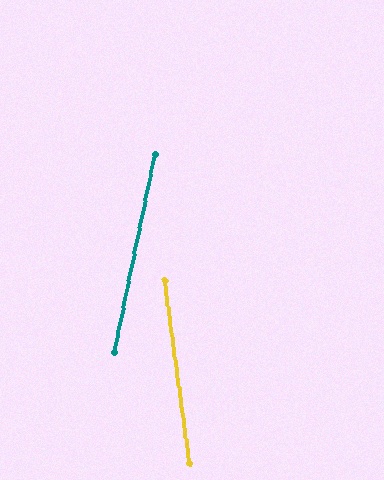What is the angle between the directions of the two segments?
Approximately 19 degrees.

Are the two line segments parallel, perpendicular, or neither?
Neither parallel nor perpendicular — they differ by about 19°.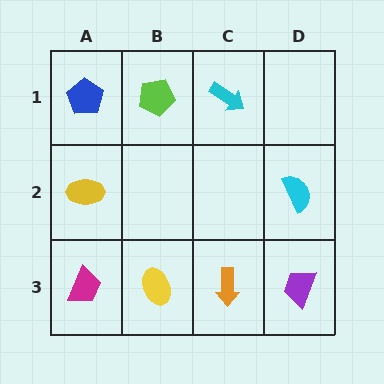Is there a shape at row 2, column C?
No, that cell is empty.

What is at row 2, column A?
A yellow ellipse.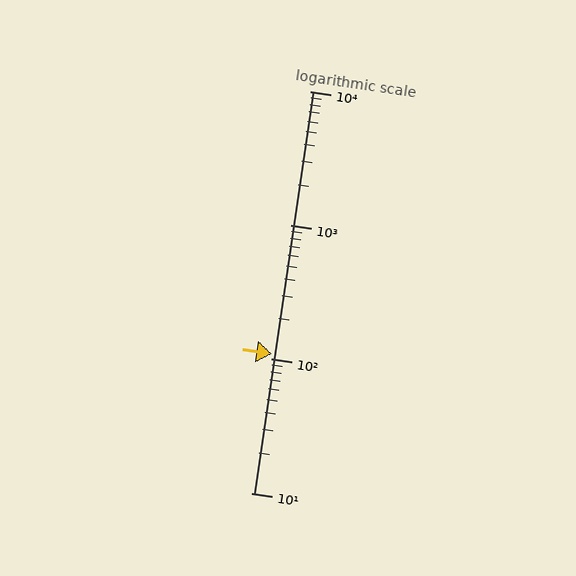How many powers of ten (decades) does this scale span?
The scale spans 3 decades, from 10 to 10000.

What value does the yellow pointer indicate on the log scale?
The pointer indicates approximately 110.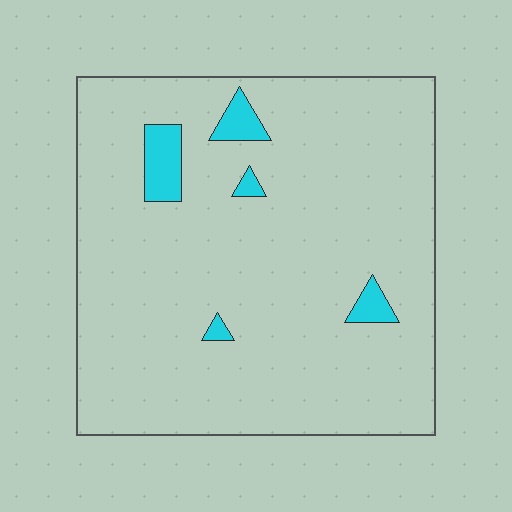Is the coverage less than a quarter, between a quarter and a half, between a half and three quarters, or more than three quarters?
Less than a quarter.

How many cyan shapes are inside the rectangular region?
5.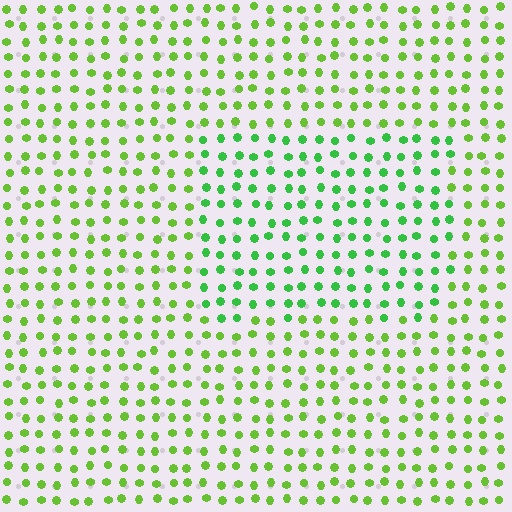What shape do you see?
I see a rectangle.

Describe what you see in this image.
The image is filled with small lime elements in a uniform arrangement. A rectangle-shaped region is visible where the elements are tinted to a slightly different hue, forming a subtle color boundary.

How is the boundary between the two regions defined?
The boundary is defined purely by a slight shift in hue (about 29 degrees). Spacing, size, and orientation are identical on both sides.